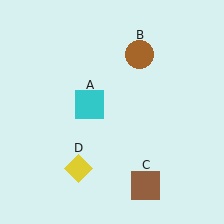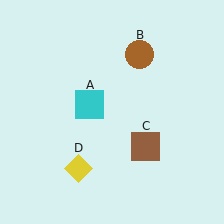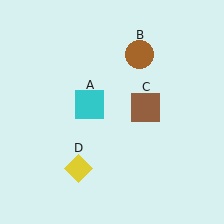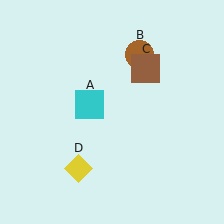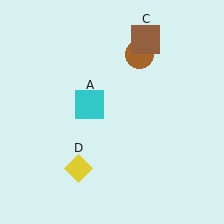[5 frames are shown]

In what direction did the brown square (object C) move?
The brown square (object C) moved up.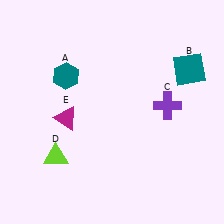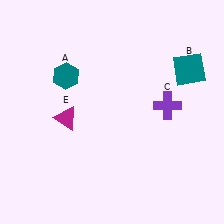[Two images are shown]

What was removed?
The lime triangle (D) was removed in Image 2.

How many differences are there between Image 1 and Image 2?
There is 1 difference between the two images.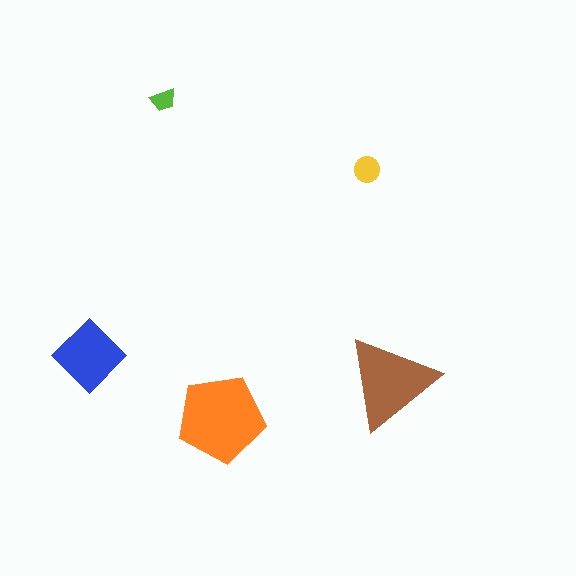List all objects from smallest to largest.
The lime trapezoid, the yellow circle, the blue diamond, the brown triangle, the orange pentagon.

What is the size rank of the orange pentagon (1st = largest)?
1st.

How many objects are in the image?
There are 5 objects in the image.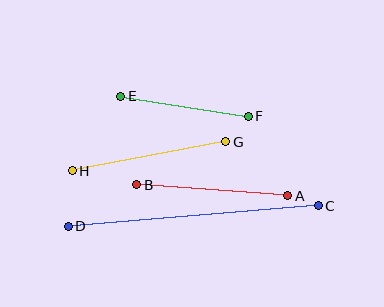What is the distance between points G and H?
The distance is approximately 157 pixels.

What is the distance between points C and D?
The distance is approximately 251 pixels.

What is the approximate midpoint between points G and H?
The midpoint is at approximately (149, 156) pixels.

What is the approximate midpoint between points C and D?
The midpoint is at approximately (193, 216) pixels.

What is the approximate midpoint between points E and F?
The midpoint is at approximately (184, 106) pixels.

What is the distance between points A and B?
The distance is approximately 151 pixels.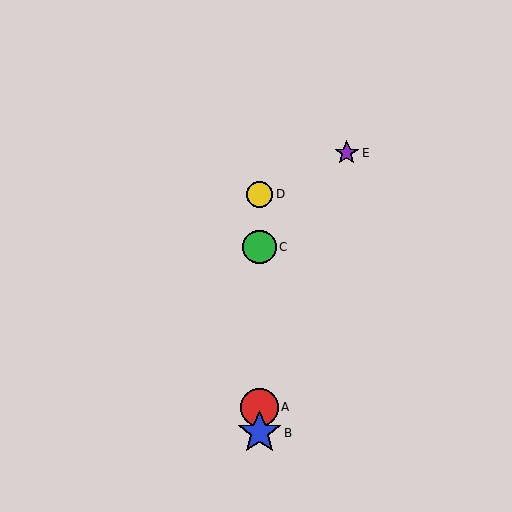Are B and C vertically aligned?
Yes, both are at x≈259.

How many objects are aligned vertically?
4 objects (A, B, C, D) are aligned vertically.